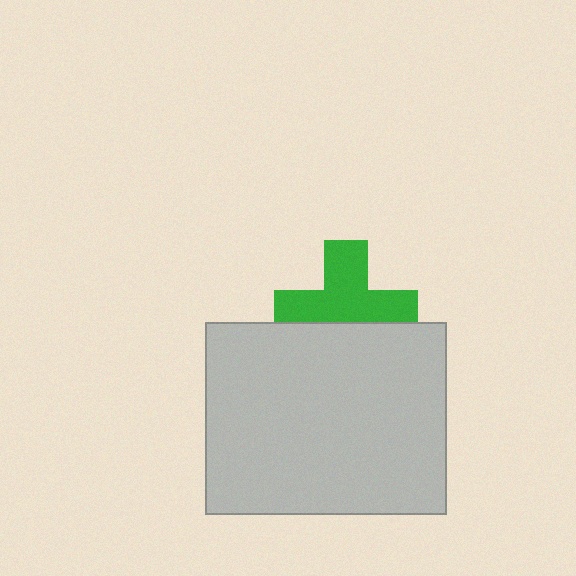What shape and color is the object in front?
The object in front is a light gray rectangle.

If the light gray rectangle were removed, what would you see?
You would see the complete green cross.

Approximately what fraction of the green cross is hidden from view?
Roughly 37% of the green cross is hidden behind the light gray rectangle.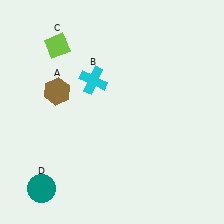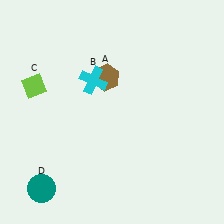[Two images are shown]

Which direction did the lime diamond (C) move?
The lime diamond (C) moved down.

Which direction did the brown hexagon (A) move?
The brown hexagon (A) moved right.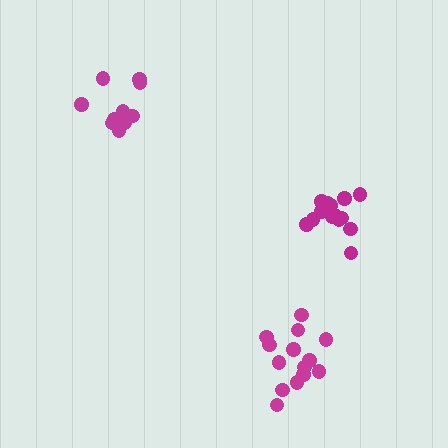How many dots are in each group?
Group 1: 10 dots, Group 2: 14 dots, Group 3: 14 dots (38 total).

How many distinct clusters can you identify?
There are 3 distinct clusters.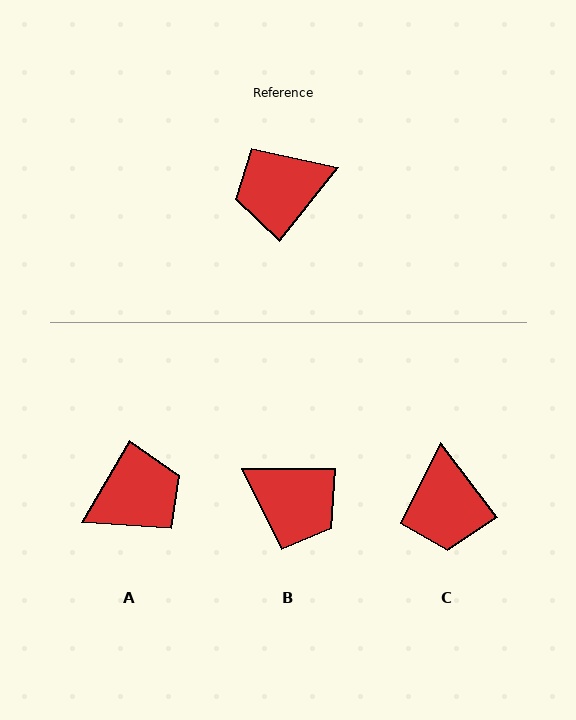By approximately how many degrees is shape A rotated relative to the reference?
Approximately 171 degrees clockwise.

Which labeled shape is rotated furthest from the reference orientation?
A, about 171 degrees away.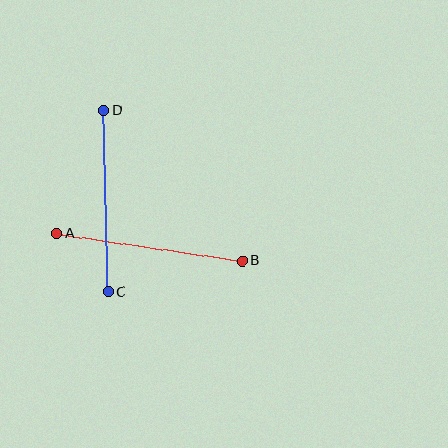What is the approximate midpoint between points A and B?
The midpoint is at approximately (149, 247) pixels.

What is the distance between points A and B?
The distance is approximately 187 pixels.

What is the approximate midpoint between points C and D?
The midpoint is at approximately (106, 201) pixels.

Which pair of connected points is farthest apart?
Points A and B are farthest apart.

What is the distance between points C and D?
The distance is approximately 181 pixels.